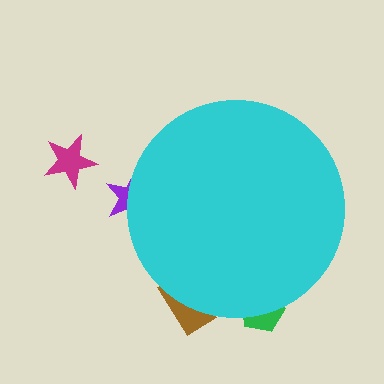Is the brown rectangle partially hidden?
Yes, the brown rectangle is partially hidden behind the cyan circle.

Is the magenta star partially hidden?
No, the magenta star is fully visible.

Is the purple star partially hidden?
Yes, the purple star is partially hidden behind the cyan circle.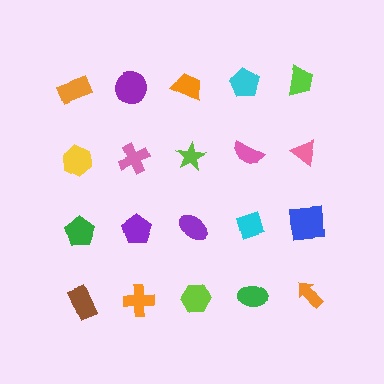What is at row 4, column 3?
A lime hexagon.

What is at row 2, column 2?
A pink cross.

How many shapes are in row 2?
5 shapes.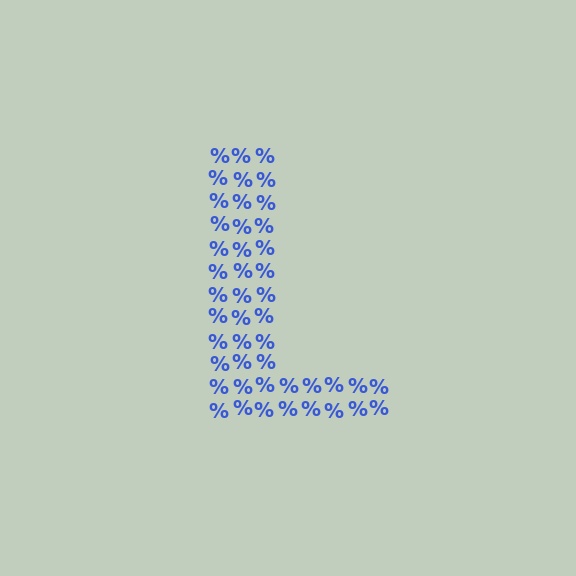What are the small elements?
The small elements are percent signs.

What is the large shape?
The large shape is the letter L.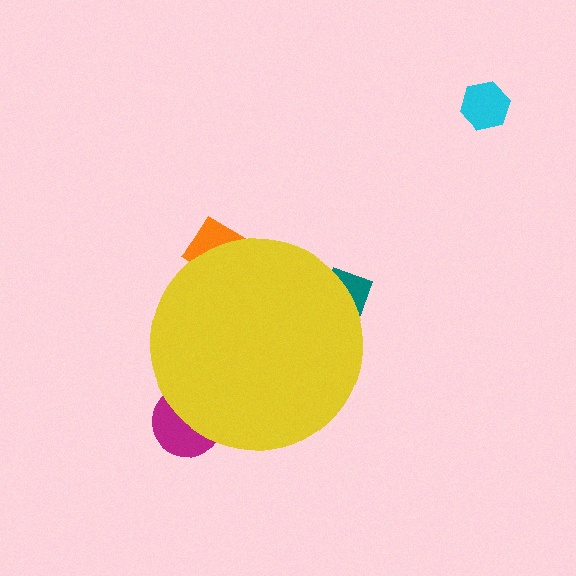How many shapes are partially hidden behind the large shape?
3 shapes are partially hidden.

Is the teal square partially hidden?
Yes, the teal square is partially hidden behind the yellow circle.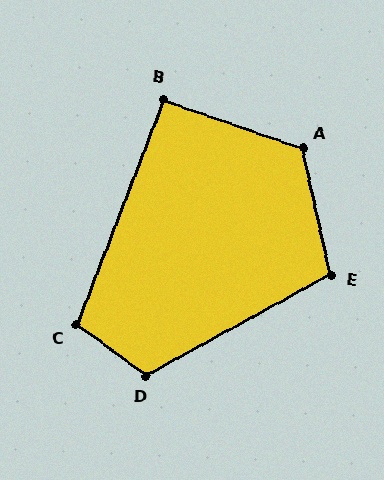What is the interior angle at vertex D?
Approximately 115 degrees (obtuse).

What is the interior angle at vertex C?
Approximately 105 degrees (obtuse).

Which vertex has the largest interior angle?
A, at approximately 122 degrees.